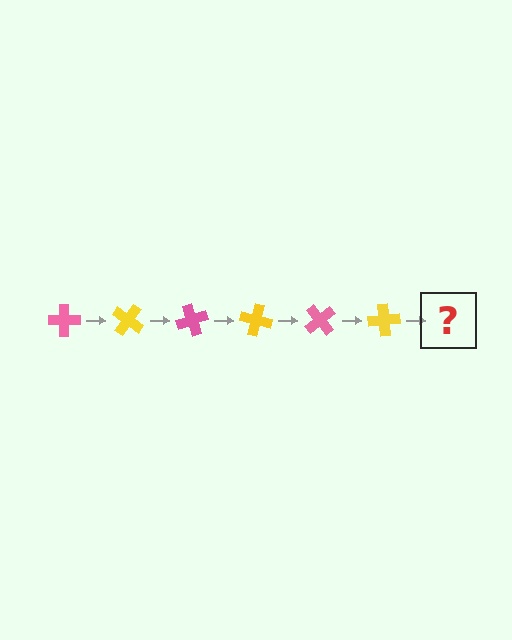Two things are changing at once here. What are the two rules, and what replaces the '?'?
The two rules are that it rotates 35 degrees each step and the color cycles through pink and yellow. The '?' should be a pink cross, rotated 210 degrees from the start.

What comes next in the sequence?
The next element should be a pink cross, rotated 210 degrees from the start.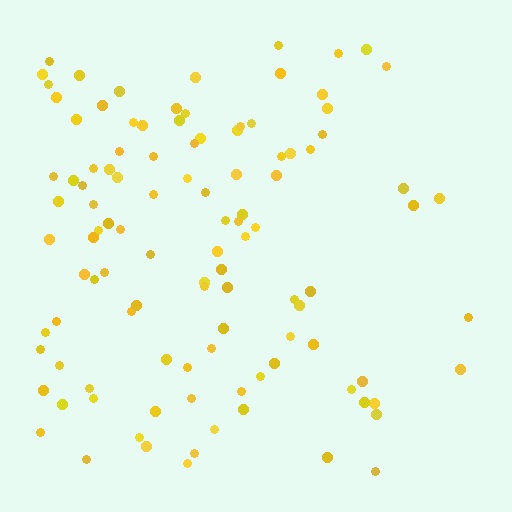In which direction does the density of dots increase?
From right to left, with the left side densest.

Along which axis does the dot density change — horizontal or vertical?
Horizontal.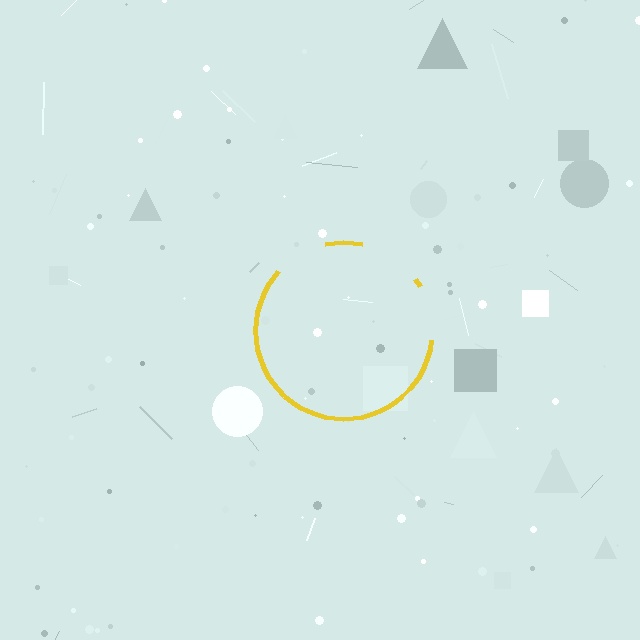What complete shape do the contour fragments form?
The contour fragments form a circle.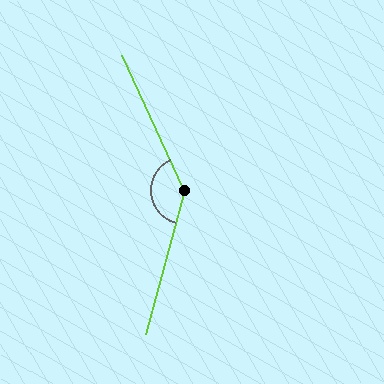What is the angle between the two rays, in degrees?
Approximately 140 degrees.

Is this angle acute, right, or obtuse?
It is obtuse.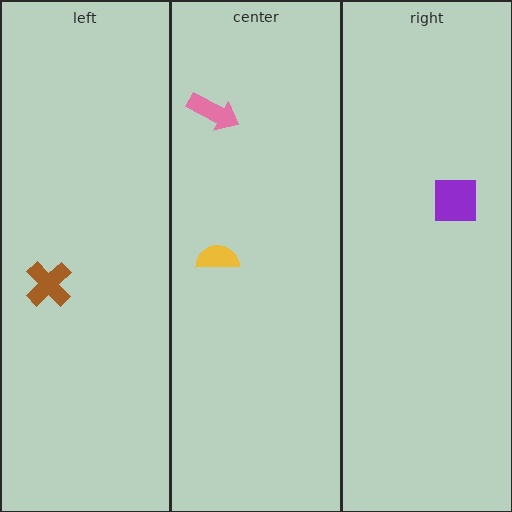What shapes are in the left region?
The brown cross.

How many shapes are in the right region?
1.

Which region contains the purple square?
The right region.